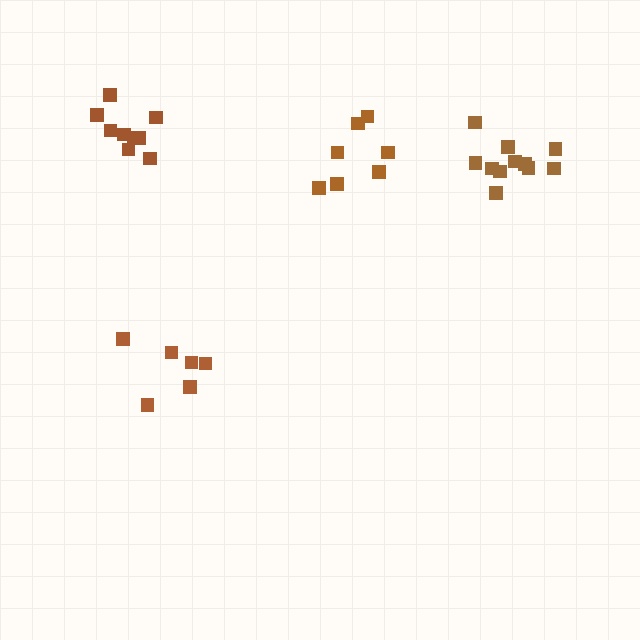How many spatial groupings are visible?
There are 4 spatial groupings.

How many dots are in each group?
Group 1: 6 dots, Group 2: 9 dots, Group 3: 7 dots, Group 4: 11 dots (33 total).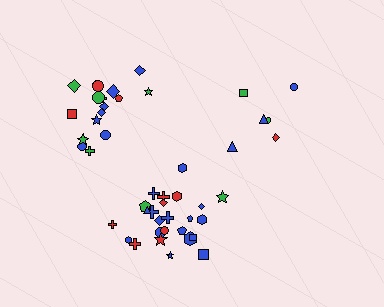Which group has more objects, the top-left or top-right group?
The top-left group.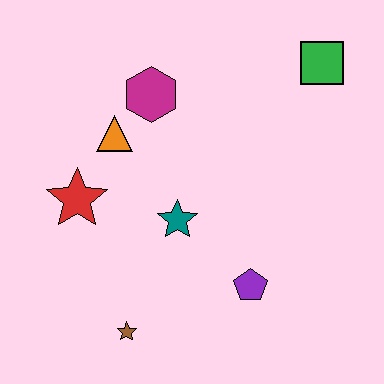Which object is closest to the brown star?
The teal star is closest to the brown star.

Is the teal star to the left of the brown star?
No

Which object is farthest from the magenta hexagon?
The brown star is farthest from the magenta hexagon.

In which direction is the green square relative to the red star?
The green square is to the right of the red star.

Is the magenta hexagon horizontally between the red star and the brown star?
No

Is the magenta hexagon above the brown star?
Yes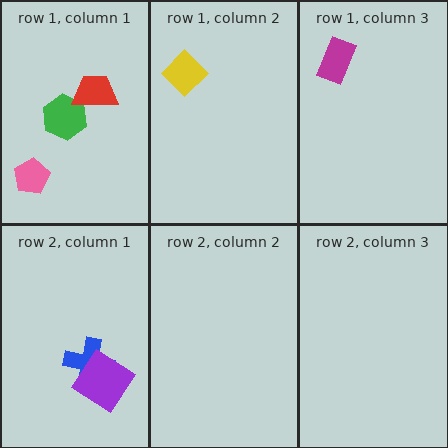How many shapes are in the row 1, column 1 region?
3.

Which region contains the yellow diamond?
The row 1, column 2 region.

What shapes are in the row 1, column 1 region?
The green hexagon, the red trapezoid, the pink pentagon.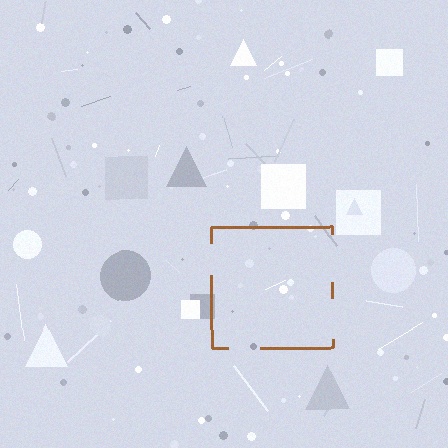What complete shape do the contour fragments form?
The contour fragments form a square.